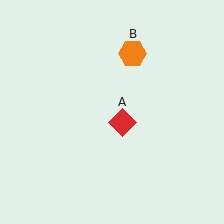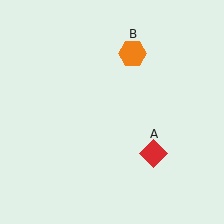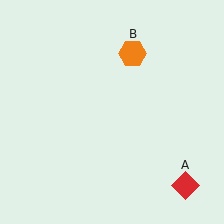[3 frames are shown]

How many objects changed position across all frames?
1 object changed position: red diamond (object A).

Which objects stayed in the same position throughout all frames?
Orange hexagon (object B) remained stationary.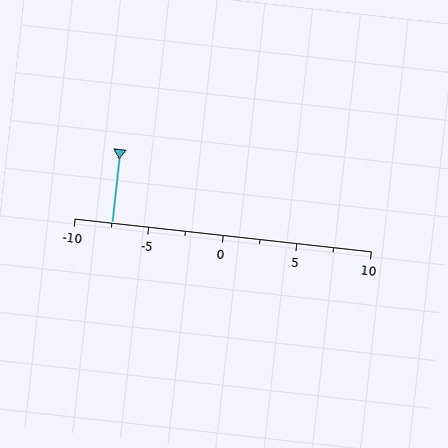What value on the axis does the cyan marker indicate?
The marker indicates approximately -7.5.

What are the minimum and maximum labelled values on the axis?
The axis runs from -10 to 10.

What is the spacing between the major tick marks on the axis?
The major ticks are spaced 5 apart.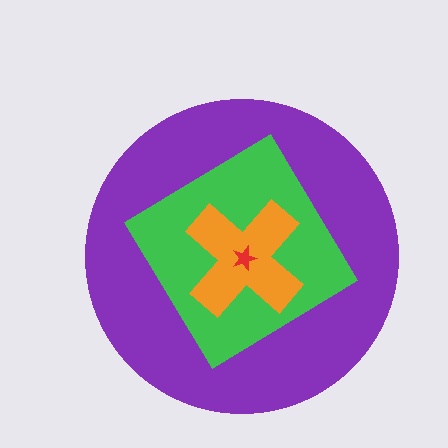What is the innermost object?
The red star.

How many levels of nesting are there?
4.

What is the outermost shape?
The purple circle.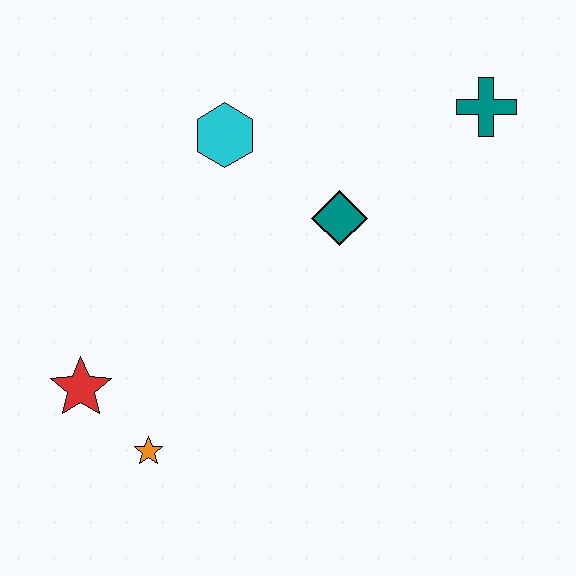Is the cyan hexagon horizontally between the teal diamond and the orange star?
Yes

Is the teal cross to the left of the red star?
No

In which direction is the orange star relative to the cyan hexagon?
The orange star is below the cyan hexagon.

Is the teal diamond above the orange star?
Yes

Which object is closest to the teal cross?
The teal diamond is closest to the teal cross.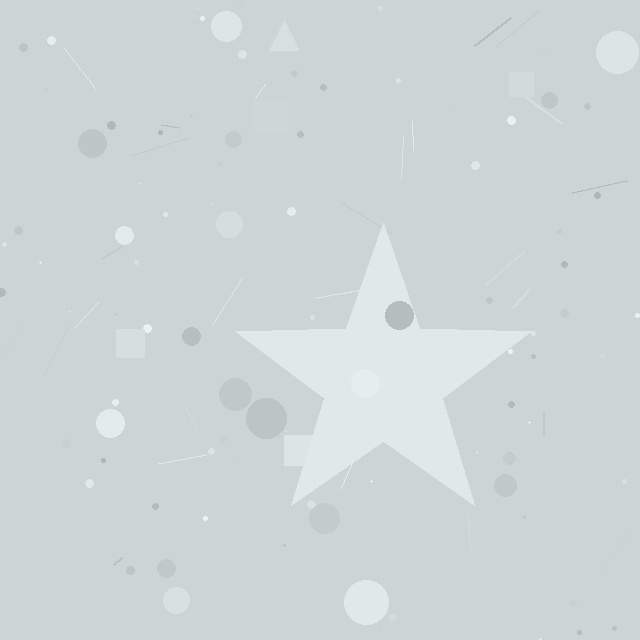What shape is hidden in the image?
A star is hidden in the image.